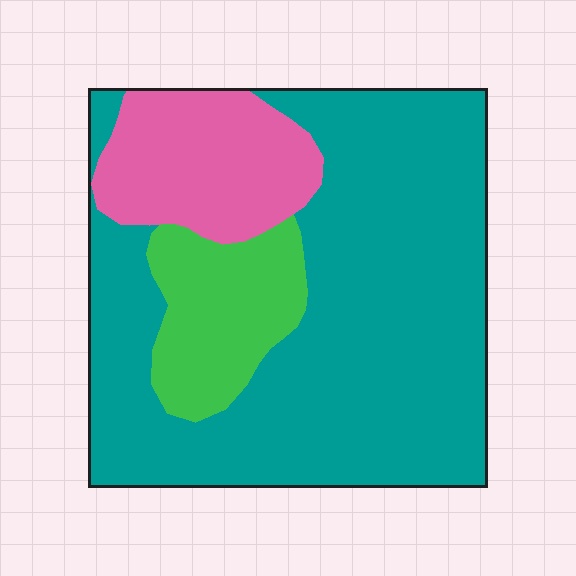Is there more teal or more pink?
Teal.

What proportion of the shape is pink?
Pink covers around 15% of the shape.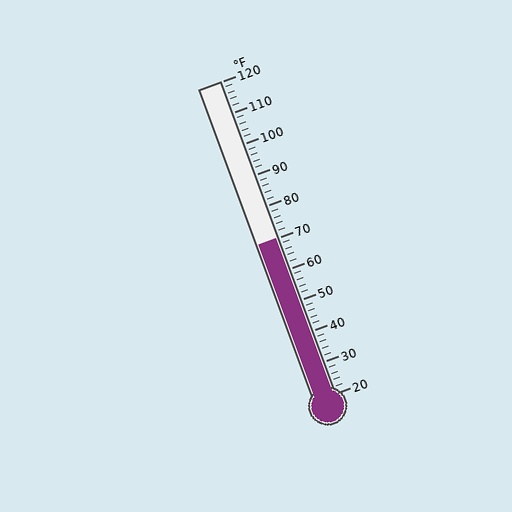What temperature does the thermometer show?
The thermometer shows approximately 70°F.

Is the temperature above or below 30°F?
The temperature is above 30°F.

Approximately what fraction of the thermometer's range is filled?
The thermometer is filled to approximately 50% of its range.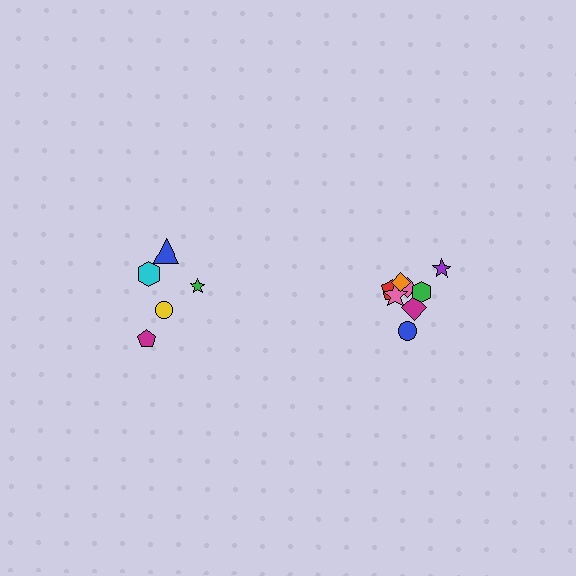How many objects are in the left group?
There are 5 objects.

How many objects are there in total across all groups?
There are 13 objects.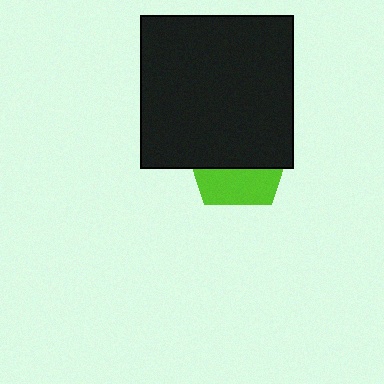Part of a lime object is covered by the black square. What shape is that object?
It is a pentagon.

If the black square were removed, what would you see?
You would see the complete lime pentagon.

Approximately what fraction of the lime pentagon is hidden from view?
Roughly 64% of the lime pentagon is hidden behind the black square.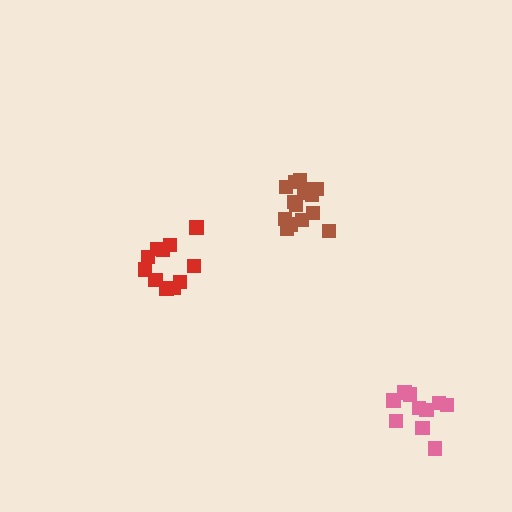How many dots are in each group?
Group 1: 16 dots, Group 2: 11 dots, Group 3: 10 dots (37 total).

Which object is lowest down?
The pink cluster is bottommost.